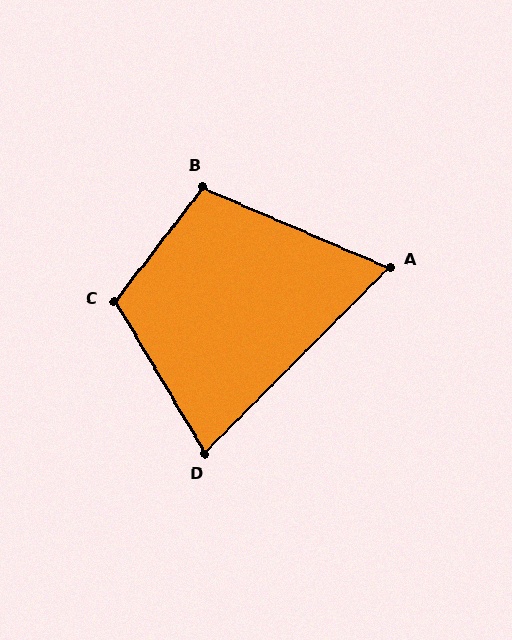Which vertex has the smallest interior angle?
A, at approximately 69 degrees.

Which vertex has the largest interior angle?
C, at approximately 111 degrees.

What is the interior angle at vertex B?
Approximately 104 degrees (obtuse).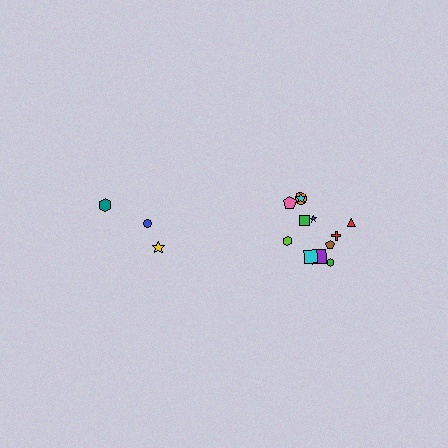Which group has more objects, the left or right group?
The right group.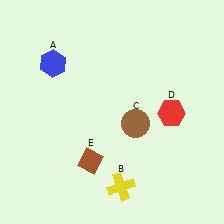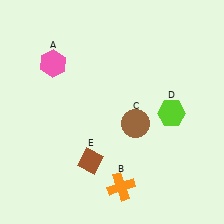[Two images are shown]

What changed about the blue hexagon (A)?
In Image 1, A is blue. In Image 2, it changed to pink.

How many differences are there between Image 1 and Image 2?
There are 3 differences between the two images.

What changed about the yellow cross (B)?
In Image 1, B is yellow. In Image 2, it changed to orange.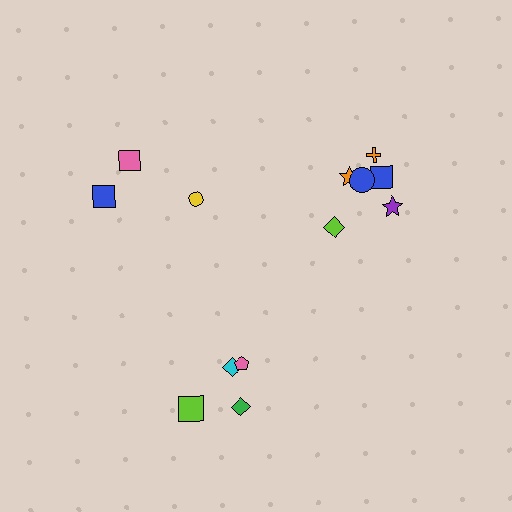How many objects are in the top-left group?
There are 3 objects.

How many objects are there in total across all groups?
There are 13 objects.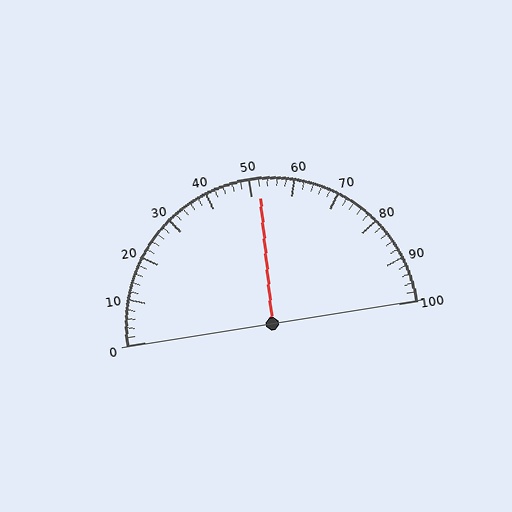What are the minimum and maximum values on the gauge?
The gauge ranges from 0 to 100.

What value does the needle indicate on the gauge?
The needle indicates approximately 52.